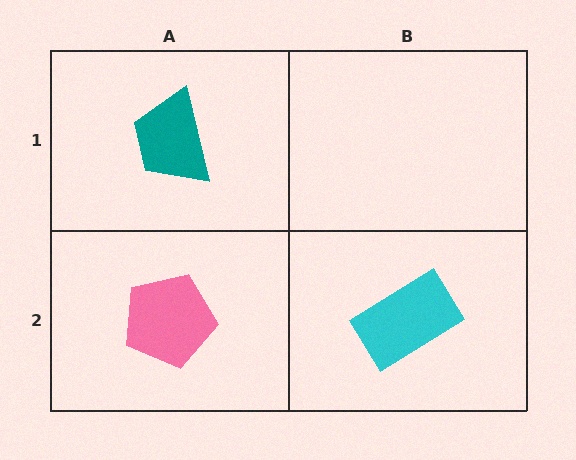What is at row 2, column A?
A pink pentagon.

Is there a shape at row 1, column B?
No, that cell is empty.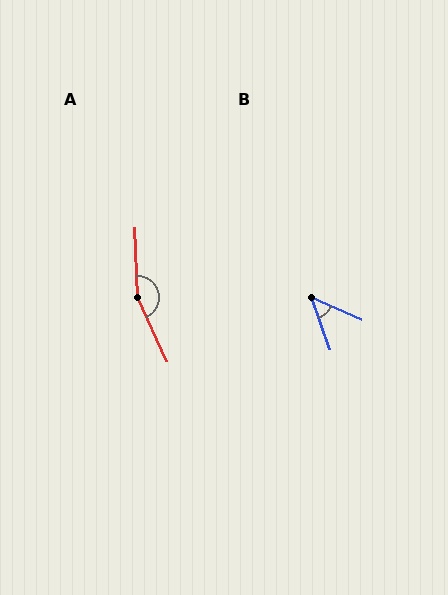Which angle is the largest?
A, at approximately 157 degrees.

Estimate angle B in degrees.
Approximately 47 degrees.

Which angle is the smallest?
B, at approximately 47 degrees.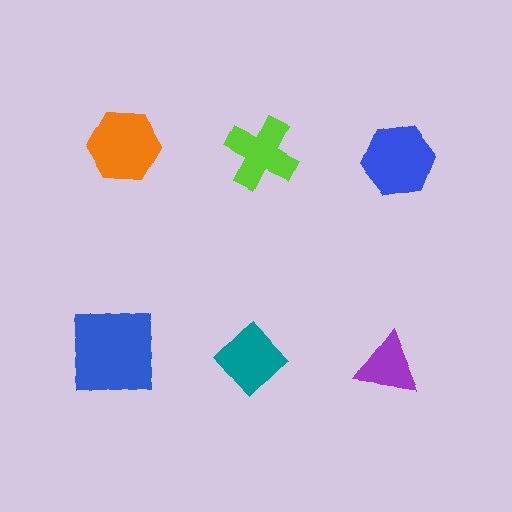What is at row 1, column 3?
A blue hexagon.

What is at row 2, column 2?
A teal diamond.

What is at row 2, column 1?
A blue square.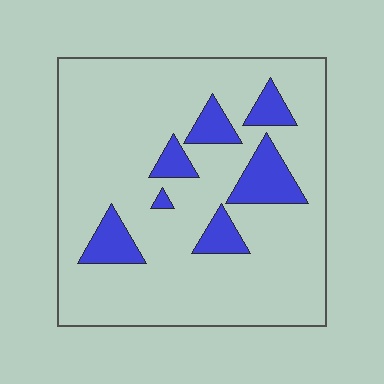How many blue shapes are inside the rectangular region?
7.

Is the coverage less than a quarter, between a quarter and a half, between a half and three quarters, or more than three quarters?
Less than a quarter.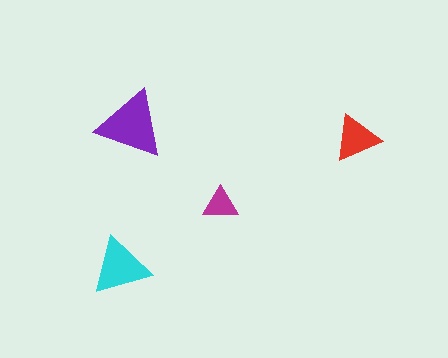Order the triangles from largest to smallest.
the purple one, the cyan one, the red one, the magenta one.